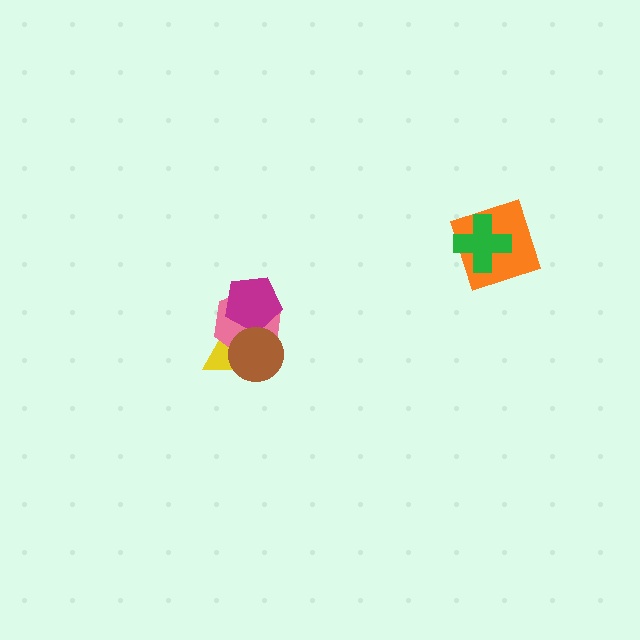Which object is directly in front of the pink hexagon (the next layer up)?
The magenta pentagon is directly in front of the pink hexagon.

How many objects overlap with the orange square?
1 object overlaps with the orange square.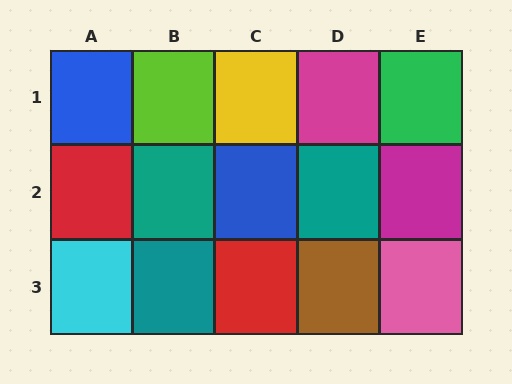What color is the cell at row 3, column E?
Pink.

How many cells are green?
1 cell is green.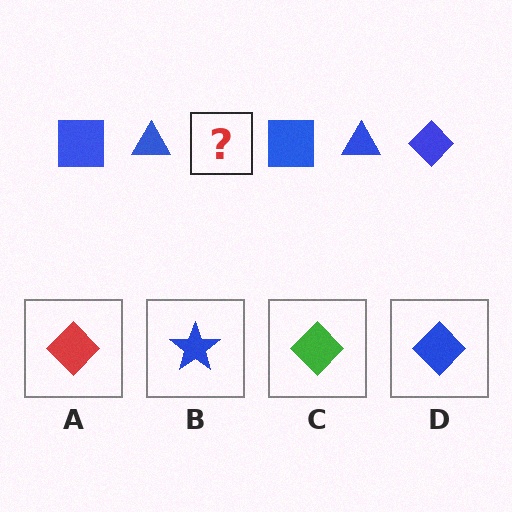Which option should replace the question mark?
Option D.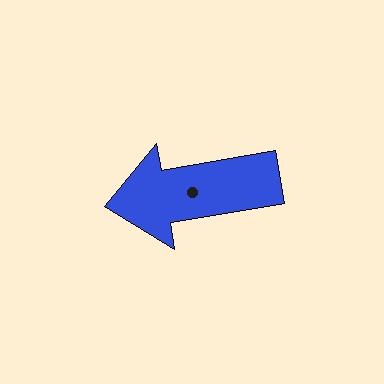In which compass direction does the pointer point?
West.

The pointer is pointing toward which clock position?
Roughly 9 o'clock.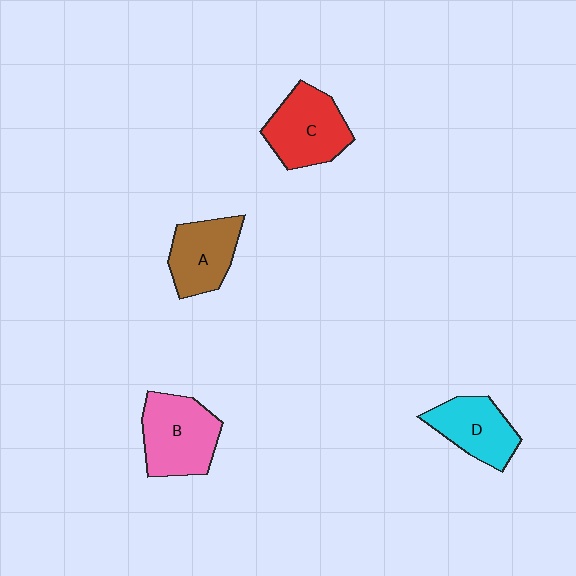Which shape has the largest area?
Shape B (pink).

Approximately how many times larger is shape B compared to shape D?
Approximately 1.3 times.